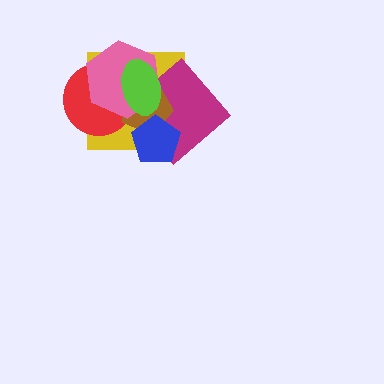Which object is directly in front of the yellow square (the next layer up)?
The red circle is directly in front of the yellow square.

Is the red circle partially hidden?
Yes, it is partially covered by another shape.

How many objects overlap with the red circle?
4 objects overlap with the red circle.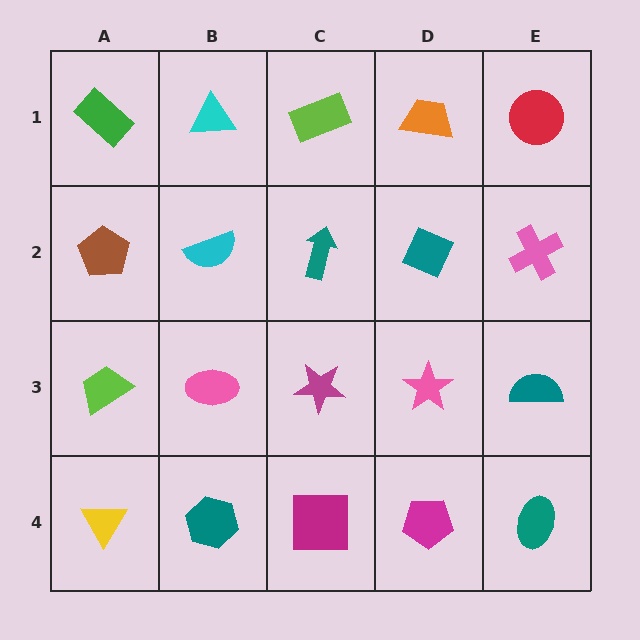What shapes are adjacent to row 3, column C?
A teal arrow (row 2, column C), a magenta square (row 4, column C), a pink ellipse (row 3, column B), a pink star (row 3, column D).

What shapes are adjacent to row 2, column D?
An orange trapezoid (row 1, column D), a pink star (row 3, column D), a teal arrow (row 2, column C), a pink cross (row 2, column E).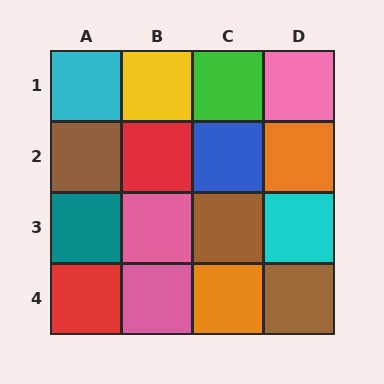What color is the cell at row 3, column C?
Brown.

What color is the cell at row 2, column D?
Orange.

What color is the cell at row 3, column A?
Teal.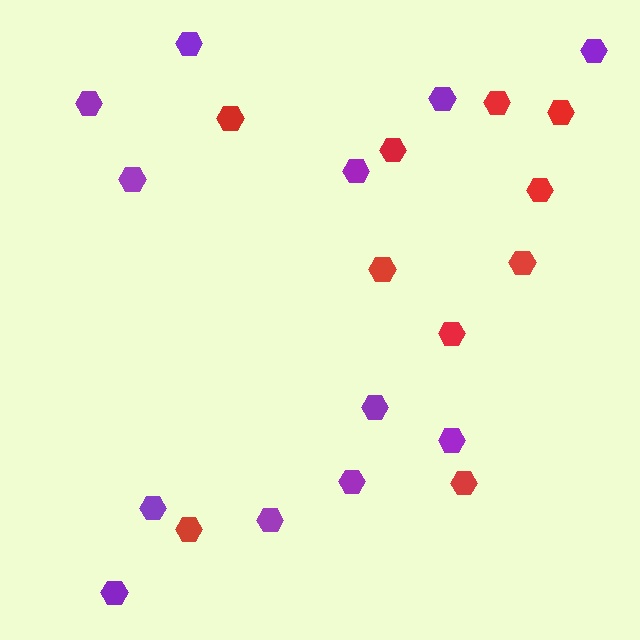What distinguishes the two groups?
There are 2 groups: one group of purple hexagons (12) and one group of red hexagons (10).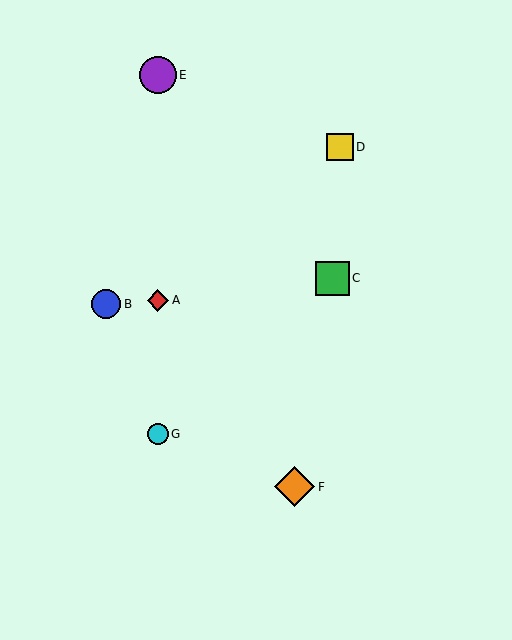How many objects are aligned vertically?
3 objects (A, E, G) are aligned vertically.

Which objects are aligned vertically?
Objects A, E, G are aligned vertically.